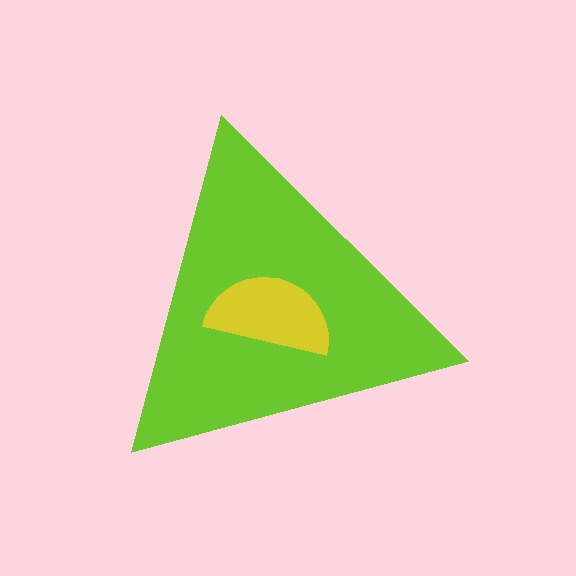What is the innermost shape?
The yellow semicircle.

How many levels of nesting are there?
2.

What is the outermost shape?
The lime triangle.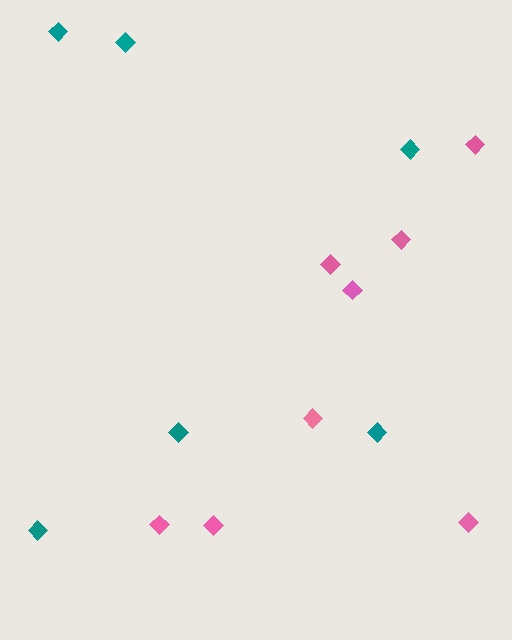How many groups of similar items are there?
There are 2 groups: one group of pink diamonds (8) and one group of teal diamonds (6).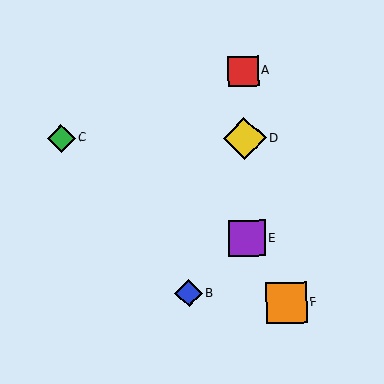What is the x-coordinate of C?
Object C is at x≈61.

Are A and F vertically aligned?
No, A is at x≈243 and F is at x≈286.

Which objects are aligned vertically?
Objects A, D, E are aligned vertically.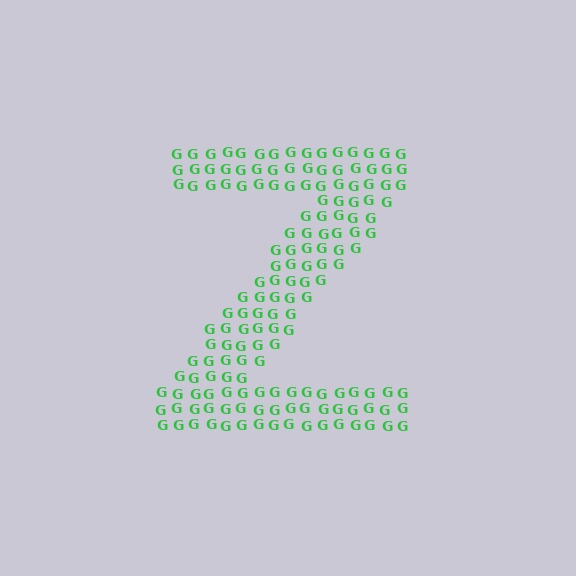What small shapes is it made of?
It is made of small letter G's.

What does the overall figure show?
The overall figure shows the letter Z.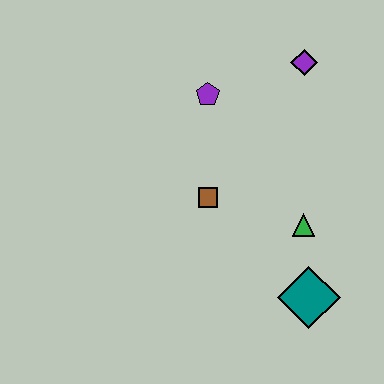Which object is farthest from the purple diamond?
The teal diamond is farthest from the purple diamond.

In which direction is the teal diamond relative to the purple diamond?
The teal diamond is below the purple diamond.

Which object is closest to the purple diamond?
The purple pentagon is closest to the purple diamond.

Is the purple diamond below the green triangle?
No